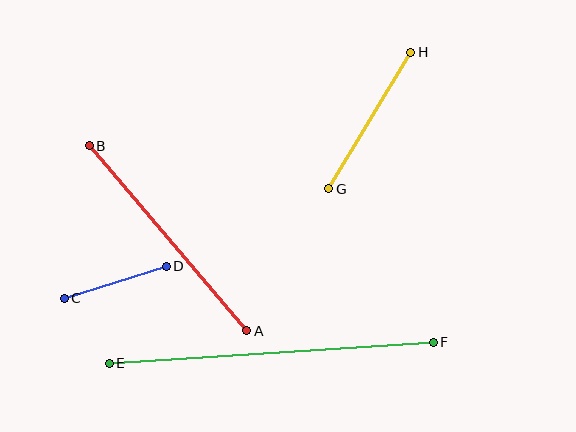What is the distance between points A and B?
The distance is approximately 243 pixels.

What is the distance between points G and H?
The distance is approximately 159 pixels.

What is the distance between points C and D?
The distance is approximately 107 pixels.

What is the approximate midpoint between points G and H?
The midpoint is at approximately (370, 120) pixels.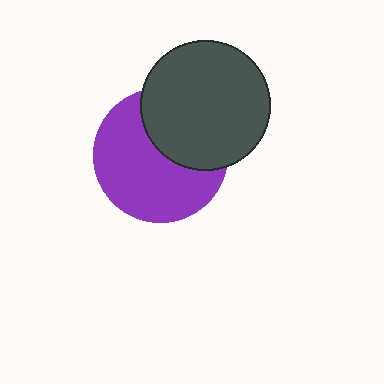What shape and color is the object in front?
The object in front is a dark gray circle.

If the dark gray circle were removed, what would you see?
You would see the complete purple circle.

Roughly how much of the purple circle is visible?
About half of it is visible (roughly 63%).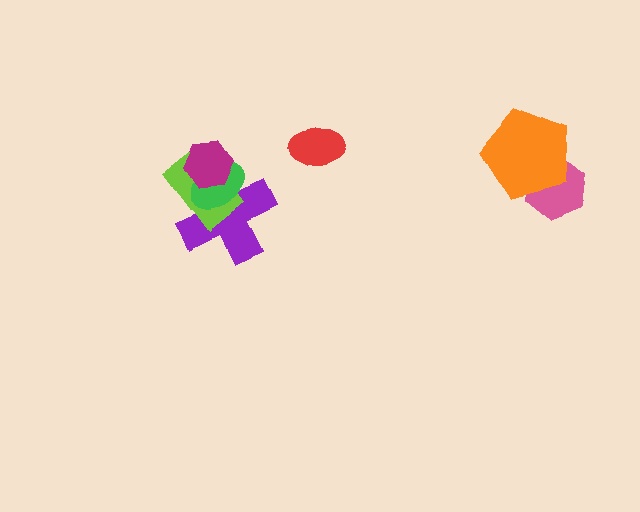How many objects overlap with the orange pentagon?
1 object overlaps with the orange pentagon.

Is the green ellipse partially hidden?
Yes, it is partially covered by another shape.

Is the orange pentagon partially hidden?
No, no other shape covers it.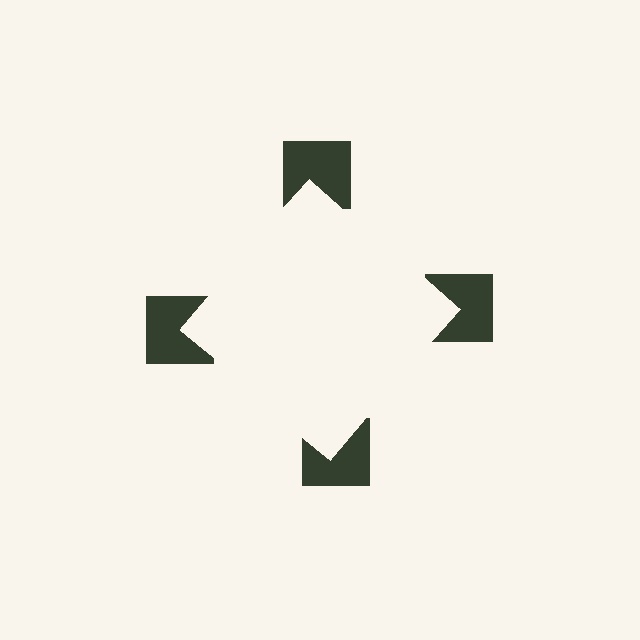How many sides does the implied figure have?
4 sides.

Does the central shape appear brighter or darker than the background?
It typically appears slightly brighter than the background, even though no actual brightness change is drawn.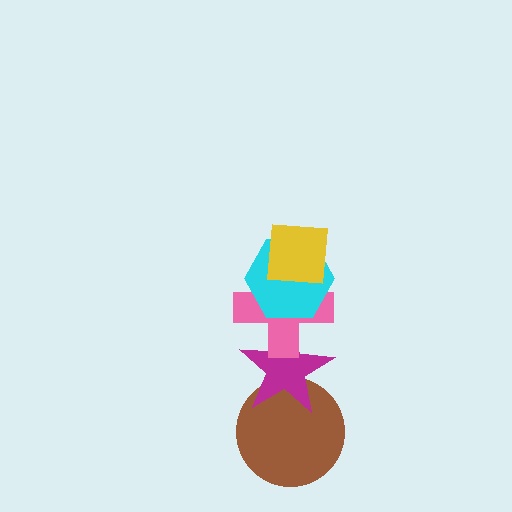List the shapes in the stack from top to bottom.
From top to bottom: the yellow square, the cyan hexagon, the pink cross, the magenta star, the brown circle.